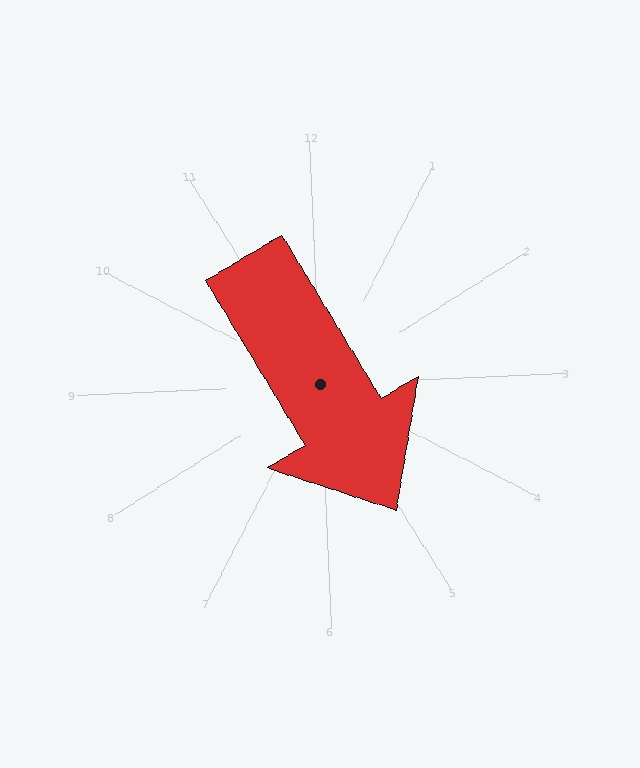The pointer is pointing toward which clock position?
Roughly 5 o'clock.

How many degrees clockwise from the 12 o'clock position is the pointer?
Approximately 151 degrees.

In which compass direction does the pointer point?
Southeast.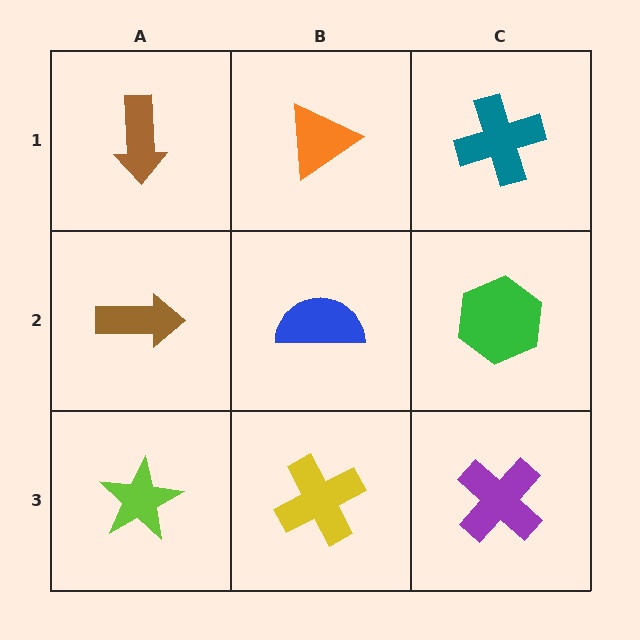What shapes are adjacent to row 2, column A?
A brown arrow (row 1, column A), a lime star (row 3, column A), a blue semicircle (row 2, column B).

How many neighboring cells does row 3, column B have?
3.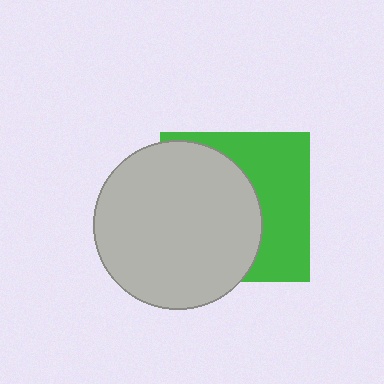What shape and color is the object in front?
The object in front is a light gray circle.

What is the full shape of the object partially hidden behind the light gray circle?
The partially hidden object is a green square.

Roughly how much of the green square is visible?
A small part of it is visible (roughly 44%).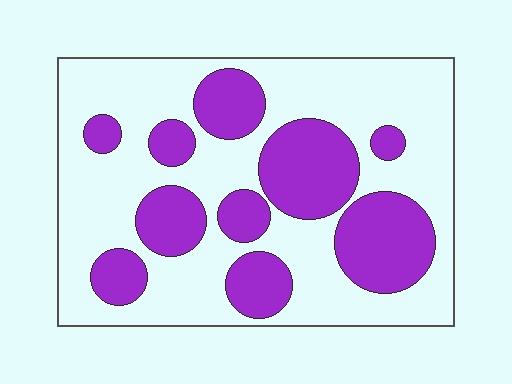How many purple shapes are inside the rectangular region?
10.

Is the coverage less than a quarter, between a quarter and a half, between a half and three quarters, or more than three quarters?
Between a quarter and a half.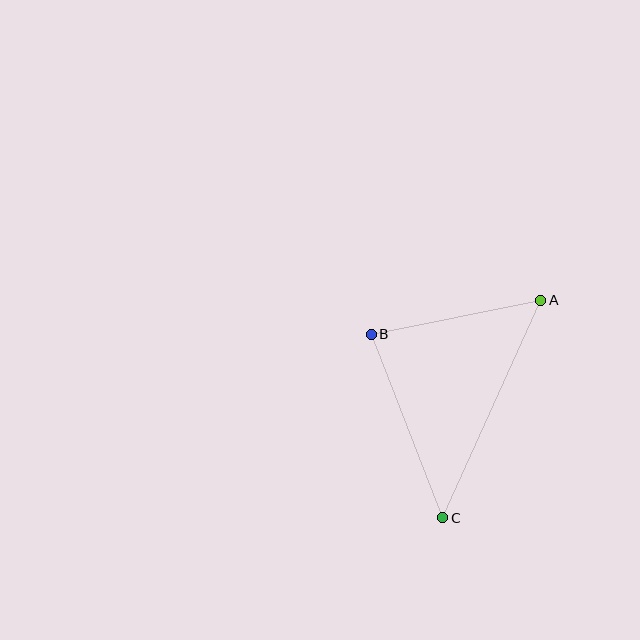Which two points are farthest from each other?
Points A and C are farthest from each other.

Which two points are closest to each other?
Points A and B are closest to each other.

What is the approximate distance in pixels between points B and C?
The distance between B and C is approximately 197 pixels.